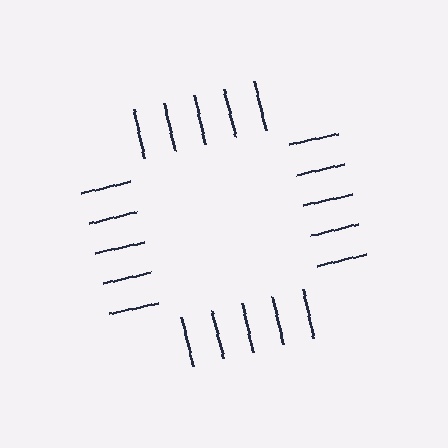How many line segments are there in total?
20 — 5 along each of the 4 edges.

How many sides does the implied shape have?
4 sides — the line-ends trace a square.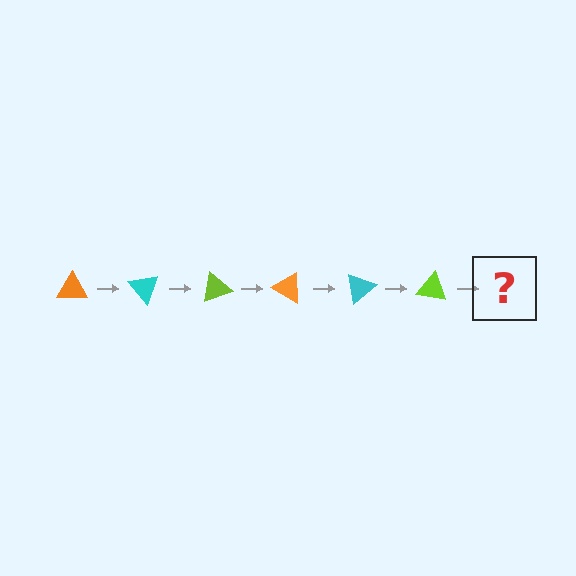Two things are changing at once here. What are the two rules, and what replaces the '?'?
The two rules are that it rotates 50 degrees each step and the color cycles through orange, cyan, and lime. The '?' should be an orange triangle, rotated 300 degrees from the start.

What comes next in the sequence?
The next element should be an orange triangle, rotated 300 degrees from the start.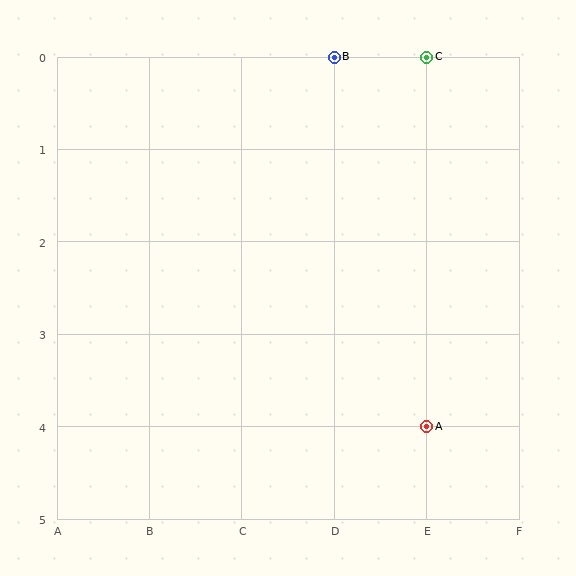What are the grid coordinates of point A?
Point A is at grid coordinates (E, 4).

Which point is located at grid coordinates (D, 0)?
Point B is at (D, 0).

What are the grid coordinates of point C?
Point C is at grid coordinates (E, 0).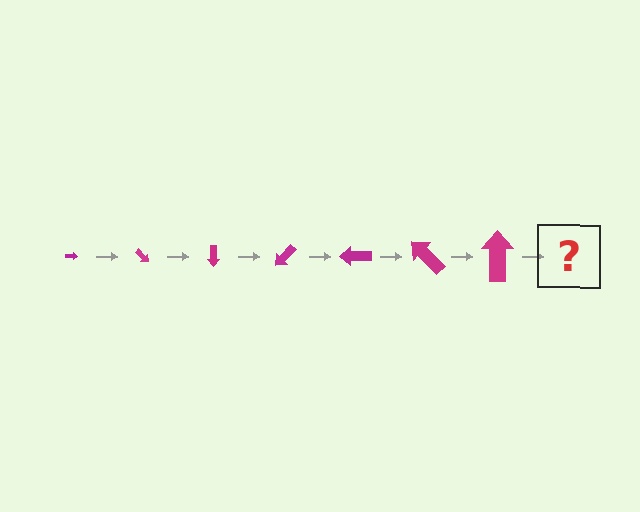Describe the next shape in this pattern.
It should be an arrow, larger than the previous one and rotated 315 degrees from the start.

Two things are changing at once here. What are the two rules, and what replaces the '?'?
The two rules are that the arrow grows larger each step and it rotates 45 degrees each step. The '?' should be an arrow, larger than the previous one and rotated 315 degrees from the start.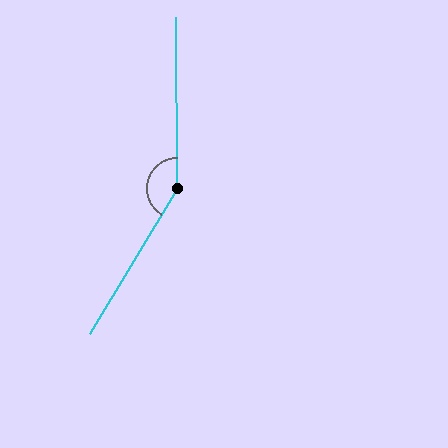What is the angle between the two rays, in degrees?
Approximately 149 degrees.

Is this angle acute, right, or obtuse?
It is obtuse.